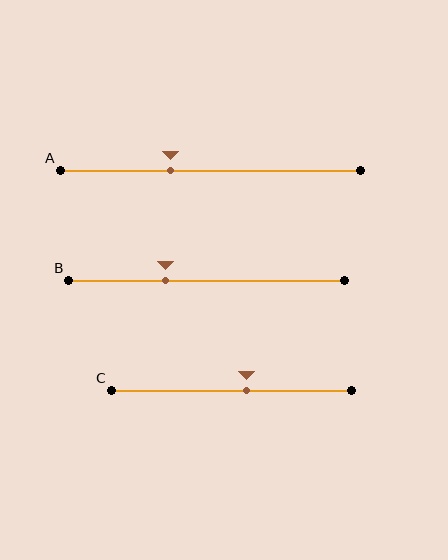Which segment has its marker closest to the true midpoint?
Segment C has its marker closest to the true midpoint.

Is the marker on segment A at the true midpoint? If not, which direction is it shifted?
No, the marker on segment A is shifted to the left by about 13% of the segment length.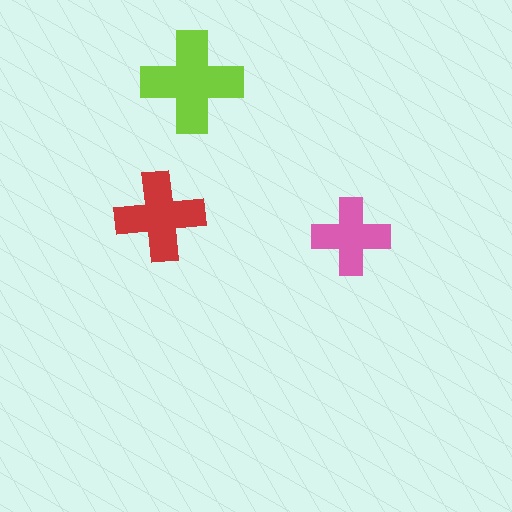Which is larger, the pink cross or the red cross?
The red one.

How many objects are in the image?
There are 3 objects in the image.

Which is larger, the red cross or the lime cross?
The lime one.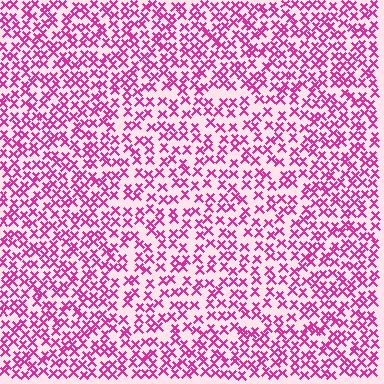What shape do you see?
I see a rectangle.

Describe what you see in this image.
The image contains small magenta elements arranged at two different densities. A rectangle-shaped region is visible where the elements are less densely packed than the surrounding area.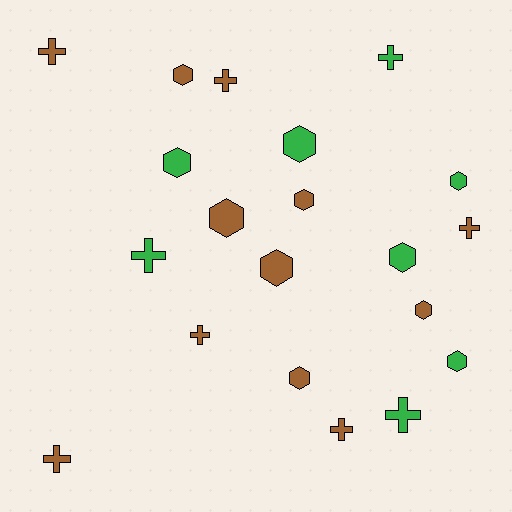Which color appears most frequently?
Brown, with 12 objects.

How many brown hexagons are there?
There are 6 brown hexagons.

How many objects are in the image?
There are 20 objects.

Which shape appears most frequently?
Hexagon, with 11 objects.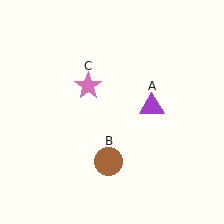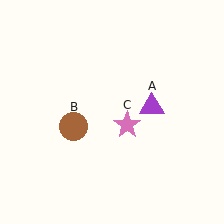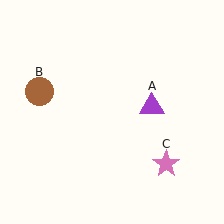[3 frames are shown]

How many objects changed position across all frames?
2 objects changed position: brown circle (object B), pink star (object C).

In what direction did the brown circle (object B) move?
The brown circle (object B) moved up and to the left.